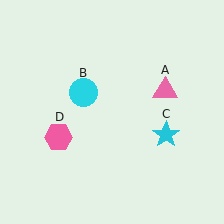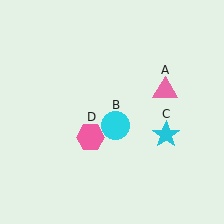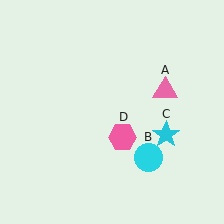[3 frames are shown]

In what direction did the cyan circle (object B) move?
The cyan circle (object B) moved down and to the right.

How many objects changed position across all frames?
2 objects changed position: cyan circle (object B), pink hexagon (object D).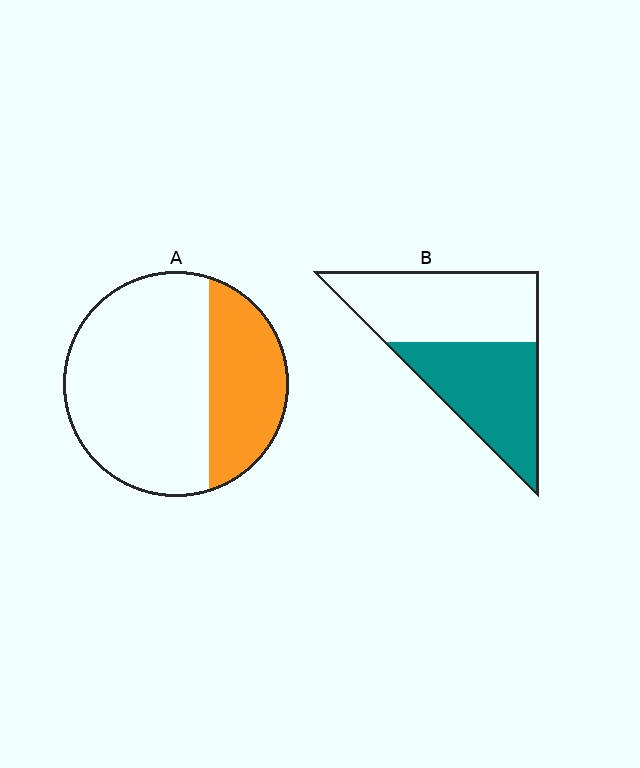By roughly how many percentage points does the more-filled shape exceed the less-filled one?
By roughly 15 percentage points (B over A).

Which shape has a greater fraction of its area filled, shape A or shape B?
Shape B.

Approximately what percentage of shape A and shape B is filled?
A is approximately 30% and B is approximately 45%.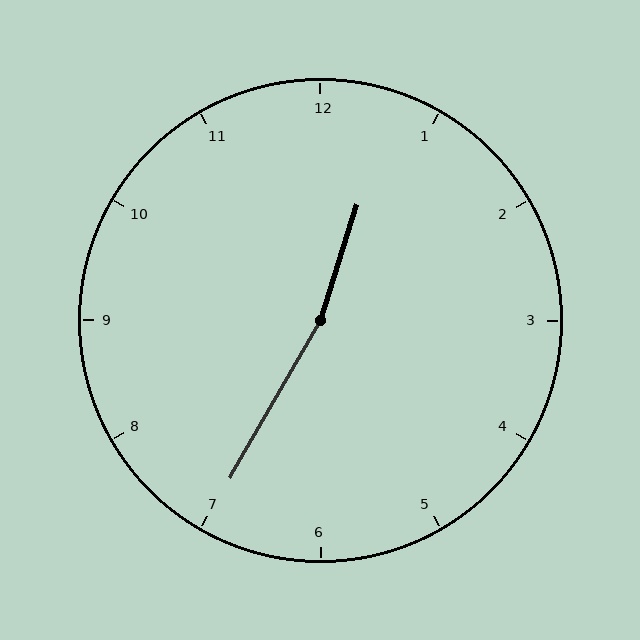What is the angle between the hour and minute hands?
Approximately 168 degrees.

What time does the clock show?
12:35.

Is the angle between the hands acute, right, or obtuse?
It is obtuse.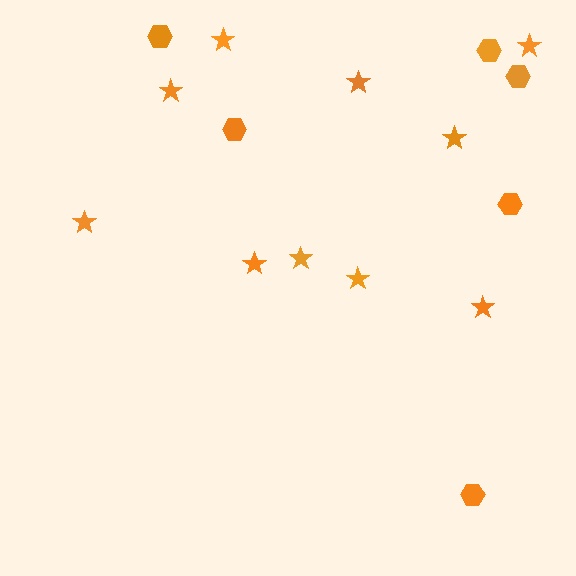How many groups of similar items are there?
There are 2 groups: one group of stars (10) and one group of hexagons (6).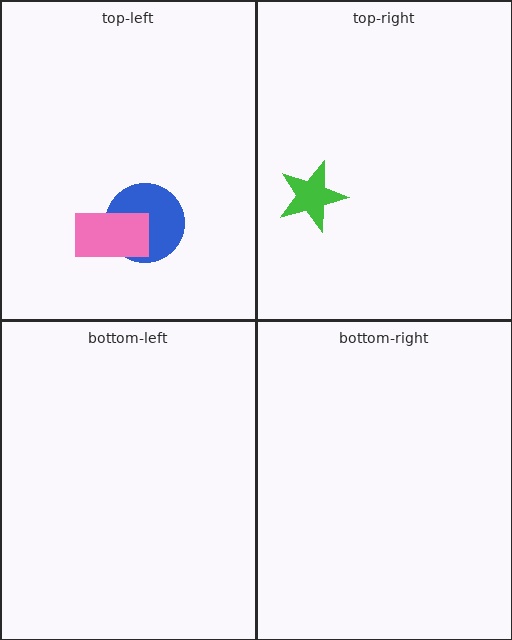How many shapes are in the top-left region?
2.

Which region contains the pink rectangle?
The top-left region.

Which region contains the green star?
The top-right region.